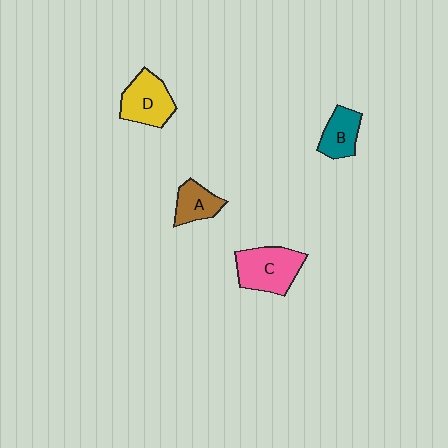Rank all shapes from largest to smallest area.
From largest to smallest: C (pink), D (yellow), B (teal), A (brown).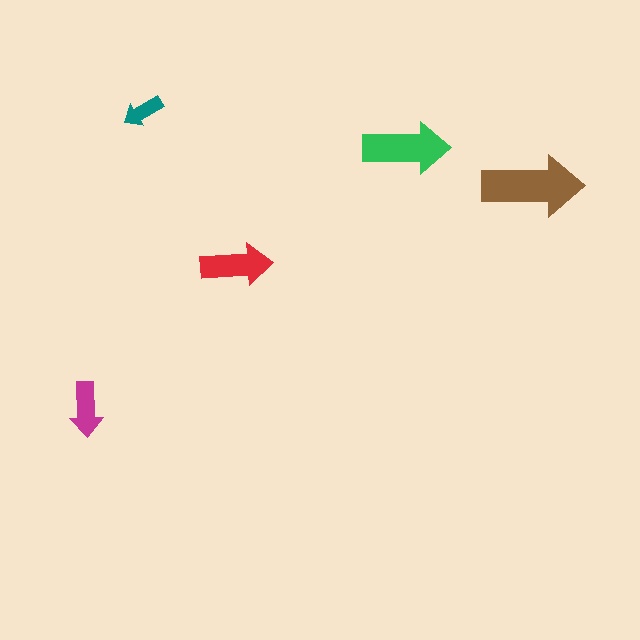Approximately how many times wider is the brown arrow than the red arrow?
About 1.5 times wider.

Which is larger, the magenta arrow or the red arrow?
The red one.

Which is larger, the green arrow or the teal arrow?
The green one.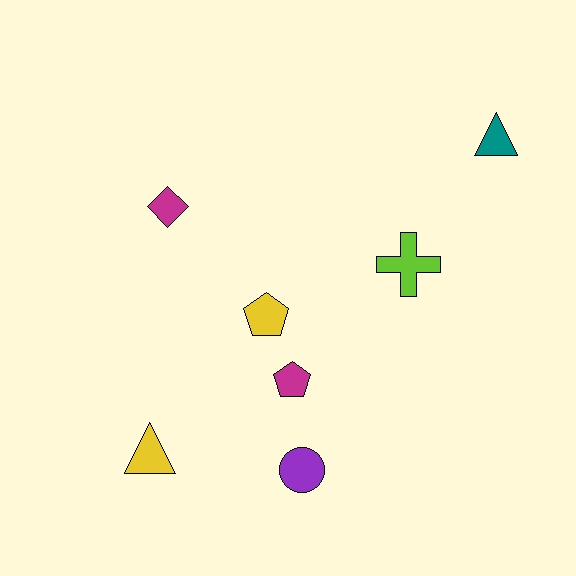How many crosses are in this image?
There is 1 cross.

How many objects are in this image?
There are 7 objects.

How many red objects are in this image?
There are no red objects.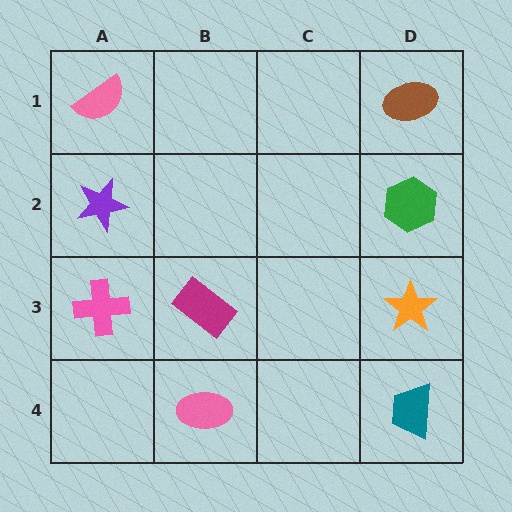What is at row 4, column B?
A pink ellipse.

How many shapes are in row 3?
3 shapes.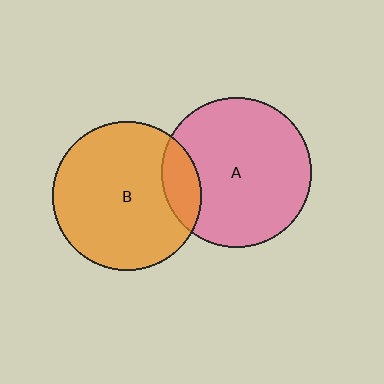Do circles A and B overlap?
Yes.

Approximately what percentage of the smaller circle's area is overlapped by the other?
Approximately 15%.